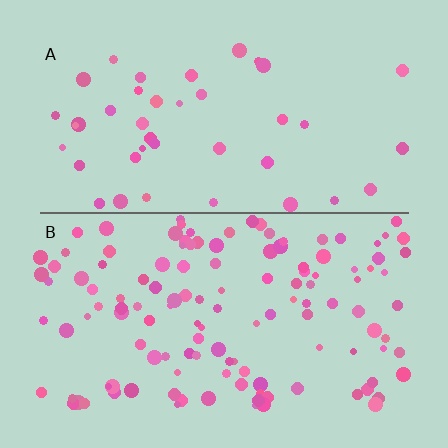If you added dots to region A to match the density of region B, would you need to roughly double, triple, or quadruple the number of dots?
Approximately triple.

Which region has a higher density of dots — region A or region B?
B (the bottom).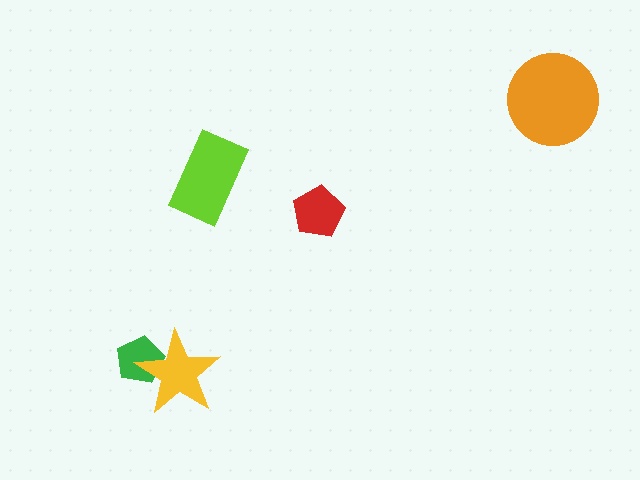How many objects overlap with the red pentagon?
0 objects overlap with the red pentagon.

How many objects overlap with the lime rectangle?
0 objects overlap with the lime rectangle.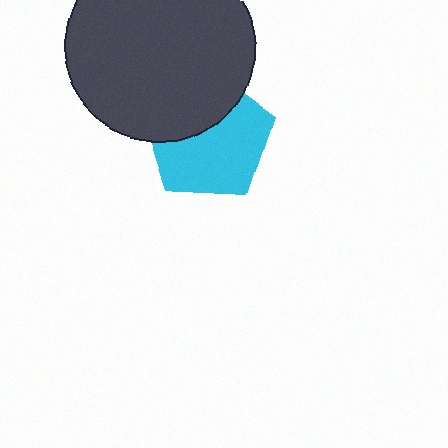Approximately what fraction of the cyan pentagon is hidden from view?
Roughly 38% of the cyan pentagon is hidden behind the dark gray circle.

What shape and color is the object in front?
The object in front is a dark gray circle.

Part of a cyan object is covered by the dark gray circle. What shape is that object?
It is a pentagon.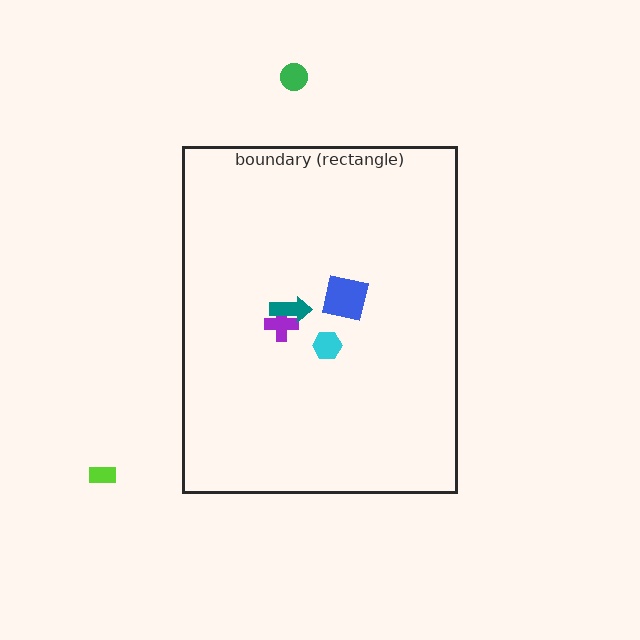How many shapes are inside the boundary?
4 inside, 2 outside.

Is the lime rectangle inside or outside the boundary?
Outside.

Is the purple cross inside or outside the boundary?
Inside.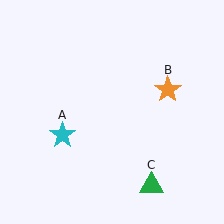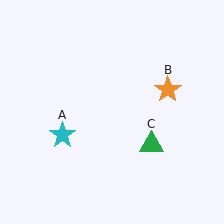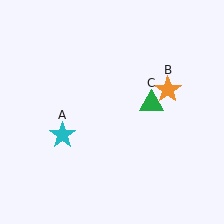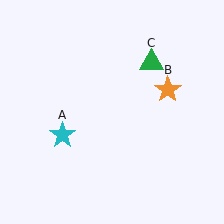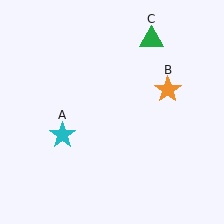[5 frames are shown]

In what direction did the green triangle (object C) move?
The green triangle (object C) moved up.